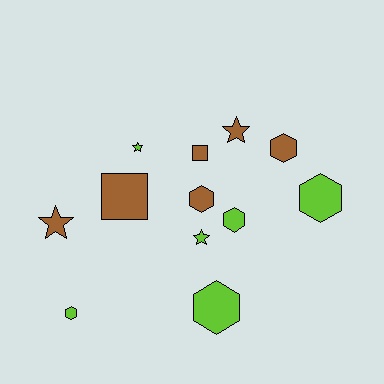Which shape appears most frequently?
Hexagon, with 6 objects.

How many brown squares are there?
There are 2 brown squares.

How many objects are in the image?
There are 12 objects.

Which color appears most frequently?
Brown, with 6 objects.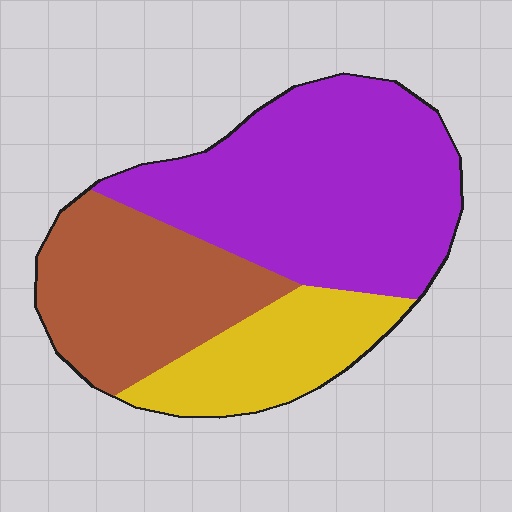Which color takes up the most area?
Purple, at roughly 50%.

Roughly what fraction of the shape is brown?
Brown covers roughly 30% of the shape.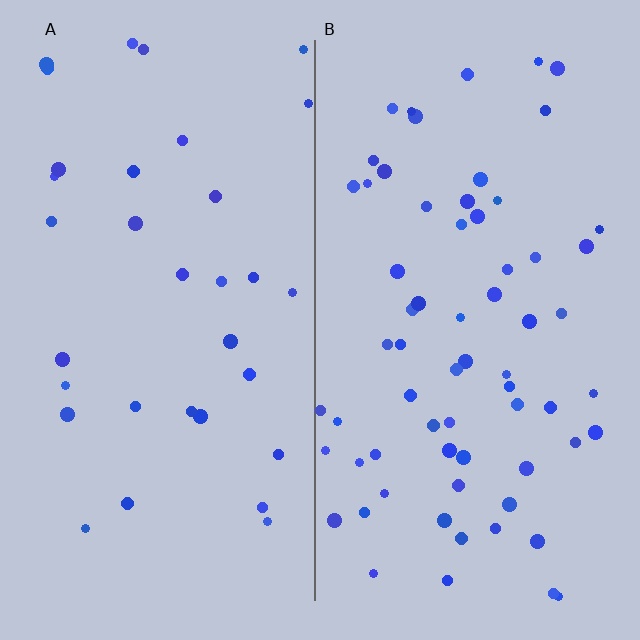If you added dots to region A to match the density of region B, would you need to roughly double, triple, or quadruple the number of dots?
Approximately double.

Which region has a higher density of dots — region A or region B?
B (the right).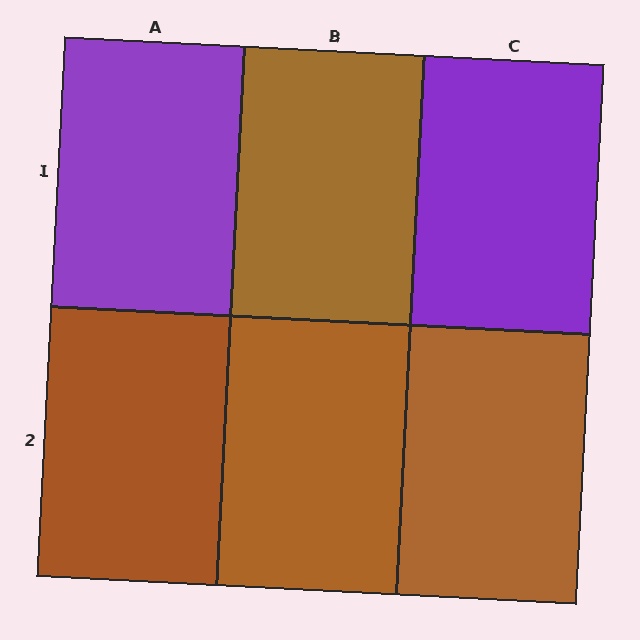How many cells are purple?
2 cells are purple.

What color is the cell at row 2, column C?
Brown.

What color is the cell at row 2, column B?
Brown.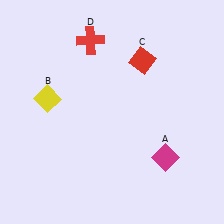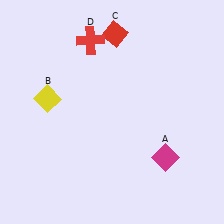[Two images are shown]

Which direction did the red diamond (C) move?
The red diamond (C) moved left.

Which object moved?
The red diamond (C) moved left.